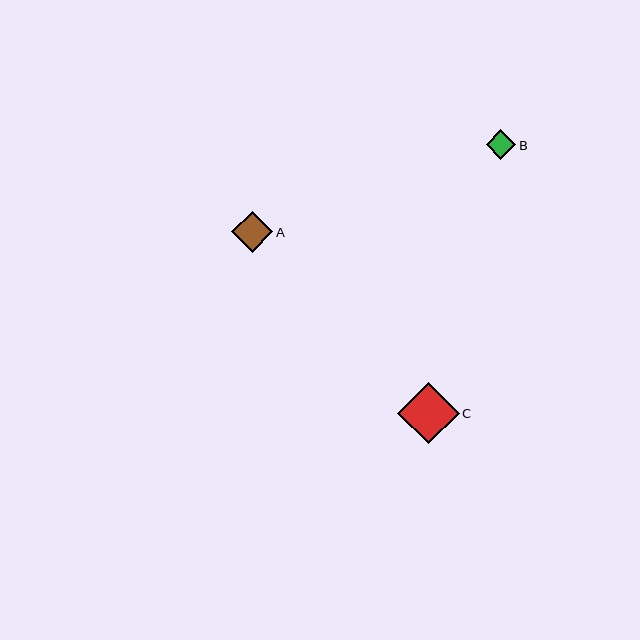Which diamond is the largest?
Diamond C is the largest with a size of approximately 61 pixels.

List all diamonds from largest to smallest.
From largest to smallest: C, A, B.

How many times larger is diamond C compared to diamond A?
Diamond C is approximately 1.5 times the size of diamond A.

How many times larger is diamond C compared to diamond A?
Diamond C is approximately 1.5 times the size of diamond A.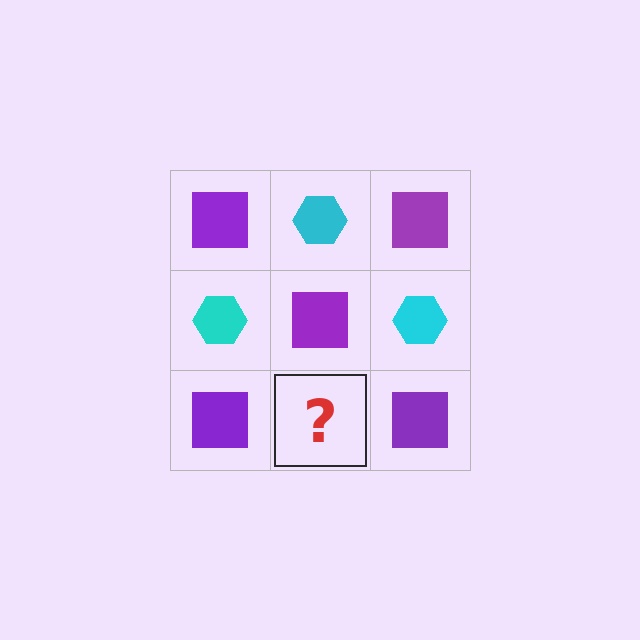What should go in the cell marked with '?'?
The missing cell should contain a cyan hexagon.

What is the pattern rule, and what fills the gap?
The rule is that it alternates purple square and cyan hexagon in a checkerboard pattern. The gap should be filled with a cyan hexagon.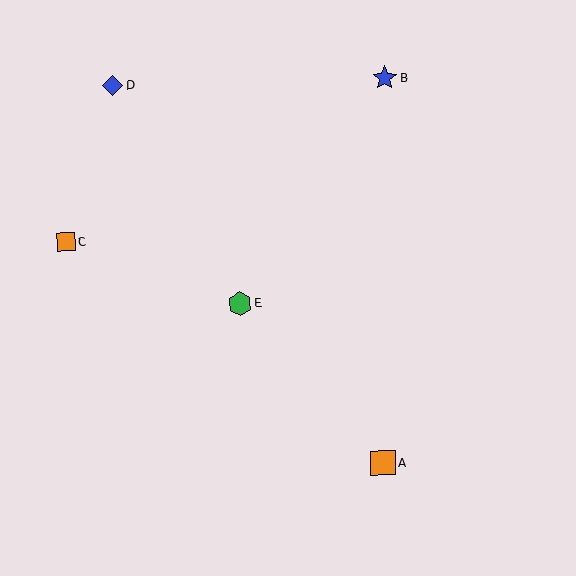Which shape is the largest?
The orange square (labeled A) is the largest.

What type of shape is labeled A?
Shape A is an orange square.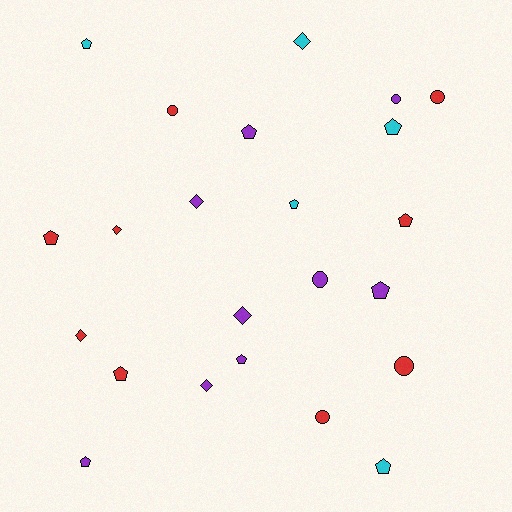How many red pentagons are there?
There are 3 red pentagons.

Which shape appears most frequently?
Pentagon, with 11 objects.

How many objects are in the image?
There are 23 objects.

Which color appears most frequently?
Red, with 9 objects.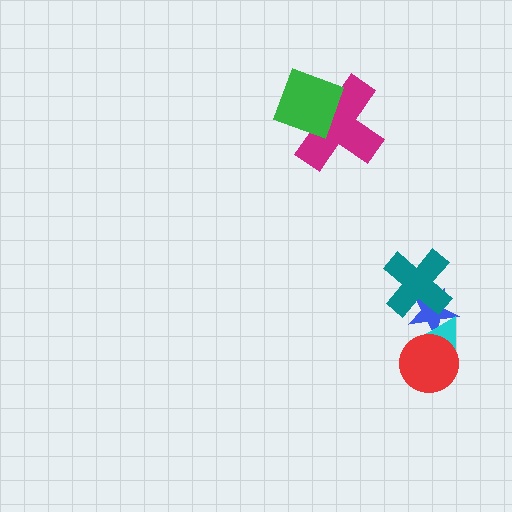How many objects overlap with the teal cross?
1 object overlaps with the teal cross.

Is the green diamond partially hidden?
No, no other shape covers it.